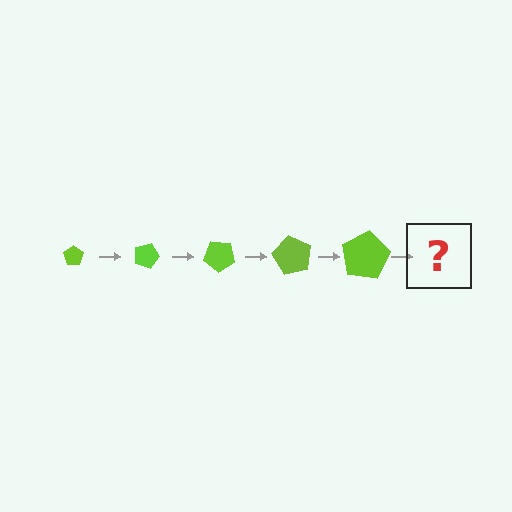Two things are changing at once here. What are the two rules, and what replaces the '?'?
The two rules are that the pentagon grows larger each step and it rotates 20 degrees each step. The '?' should be a pentagon, larger than the previous one and rotated 100 degrees from the start.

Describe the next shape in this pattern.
It should be a pentagon, larger than the previous one and rotated 100 degrees from the start.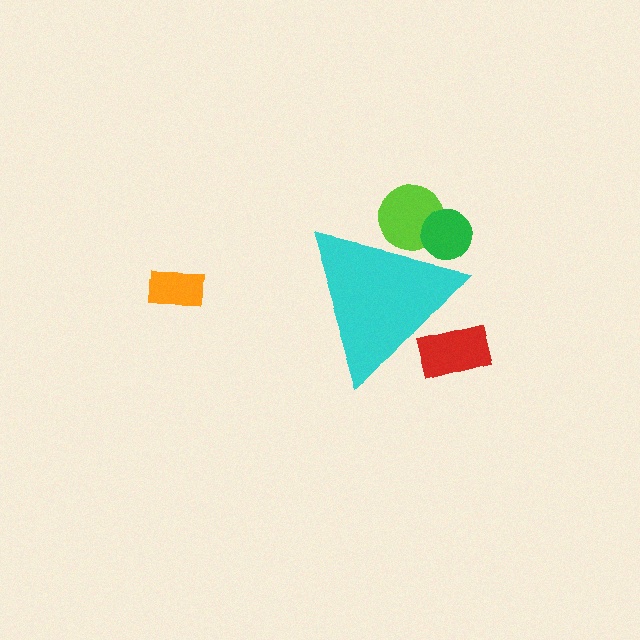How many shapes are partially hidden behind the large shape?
3 shapes are partially hidden.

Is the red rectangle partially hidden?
Yes, the red rectangle is partially hidden behind the cyan triangle.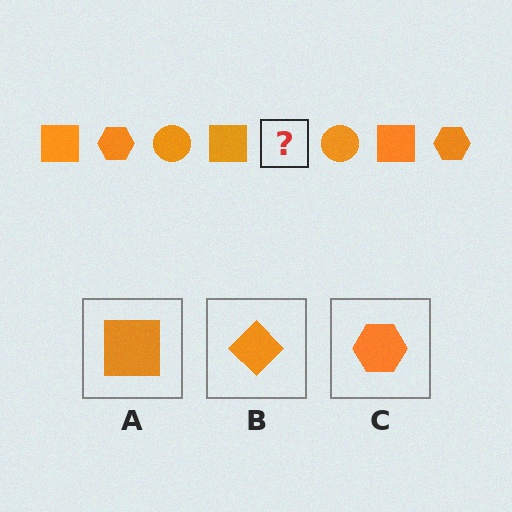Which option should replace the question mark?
Option C.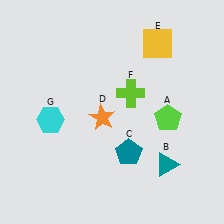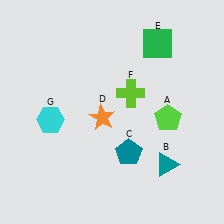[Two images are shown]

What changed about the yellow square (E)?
In Image 1, E is yellow. In Image 2, it changed to green.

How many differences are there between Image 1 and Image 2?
There is 1 difference between the two images.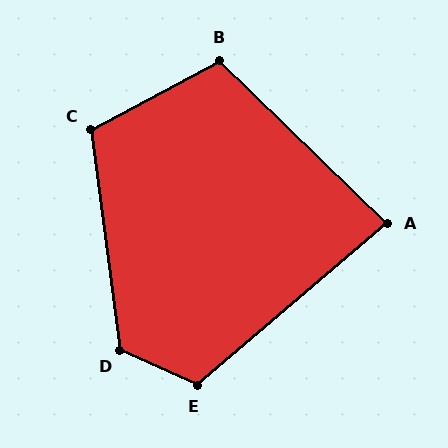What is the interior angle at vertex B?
Approximately 108 degrees (obtuse).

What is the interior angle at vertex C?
Approximately 111 degrees (obtuse).